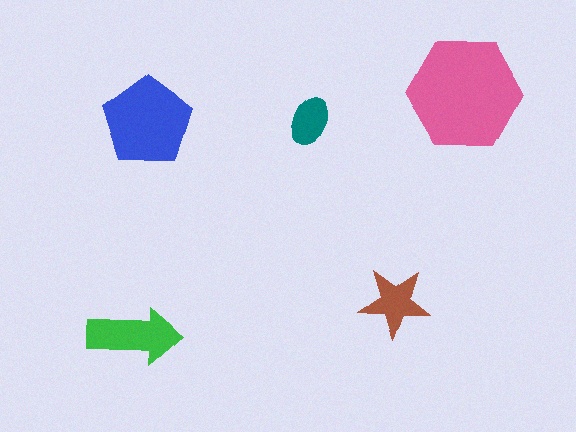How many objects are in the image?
There are 5 objects in the image.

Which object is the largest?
The pink hexagon.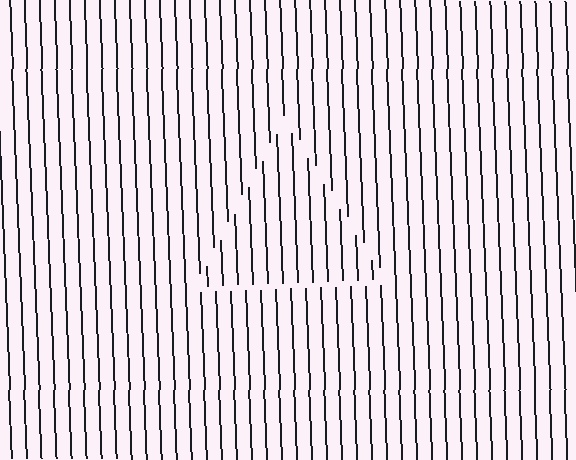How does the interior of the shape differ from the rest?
The interior of the shape contains the same grating, shifted by half a period — the contour is defined by the phase discontinuity where line-ends from the inner and outer gratings abut.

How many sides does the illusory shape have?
3 sides — the line-ends trace a triangle.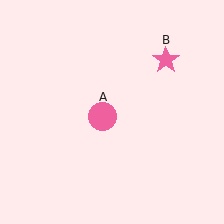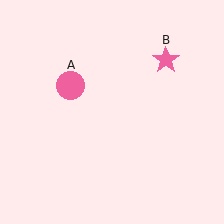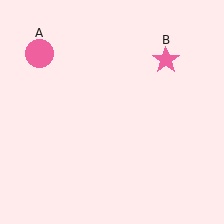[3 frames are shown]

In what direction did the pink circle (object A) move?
The pink circle (object A) moved up and to the left.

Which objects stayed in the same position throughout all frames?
Pink star (object B) remained stationary.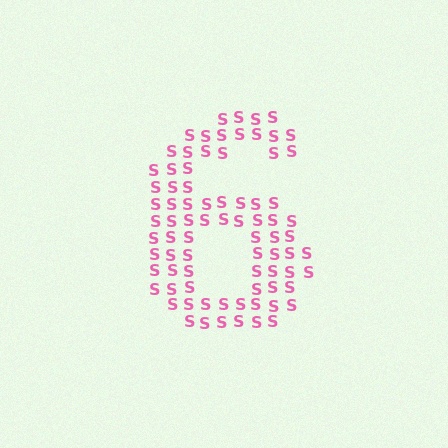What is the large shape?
The large shape is the digit 6.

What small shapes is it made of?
It is made of small letter S's.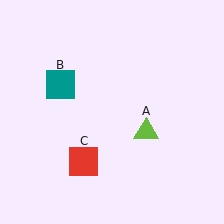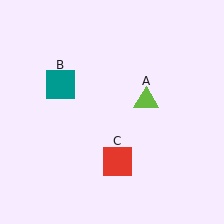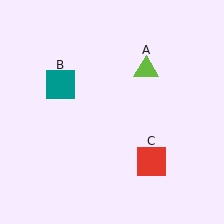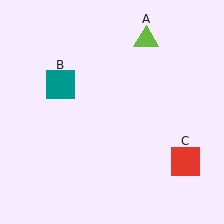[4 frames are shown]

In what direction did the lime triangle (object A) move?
The lime triangle (object A) moved up.